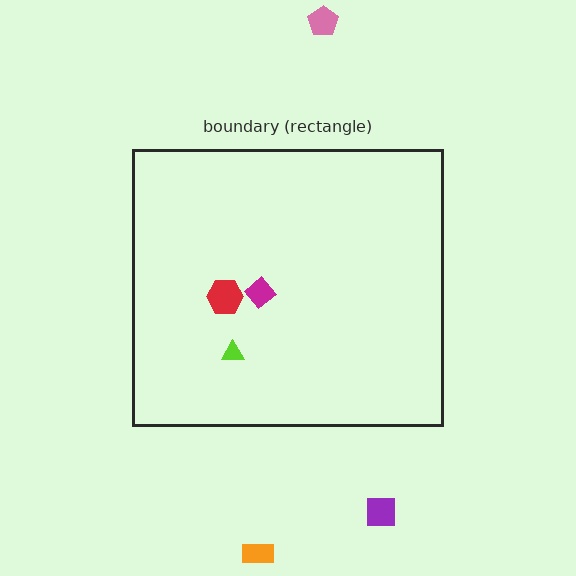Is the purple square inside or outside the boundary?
Outside.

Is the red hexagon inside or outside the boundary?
Inside.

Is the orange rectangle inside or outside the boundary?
Outside.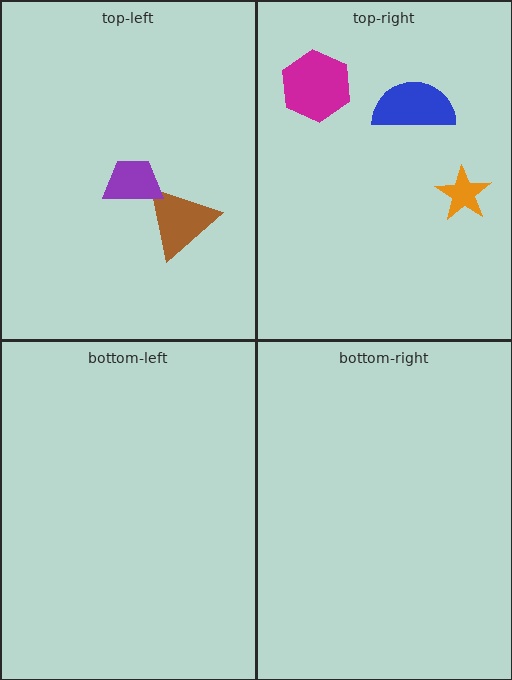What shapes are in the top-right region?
The orange star, the magenta hexagon, the blue semicircle.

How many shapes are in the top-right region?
3.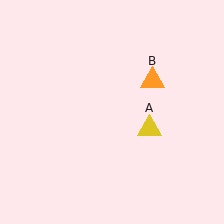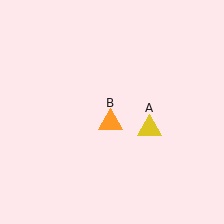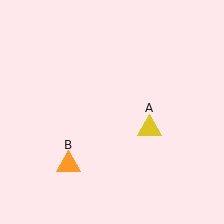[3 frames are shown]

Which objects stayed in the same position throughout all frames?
Yellow triangle (object A) remained stationary.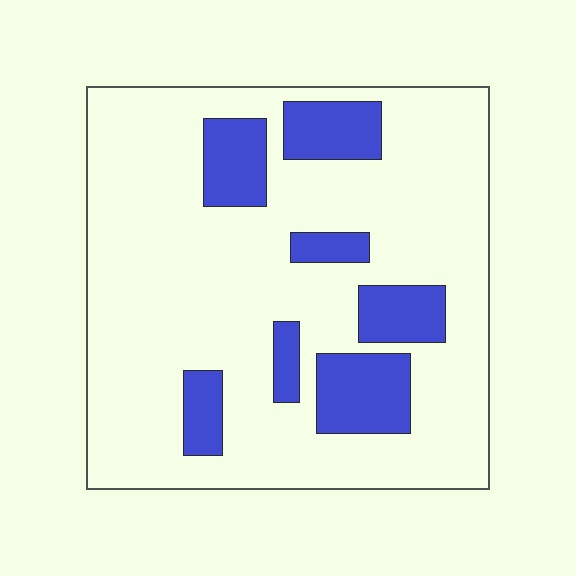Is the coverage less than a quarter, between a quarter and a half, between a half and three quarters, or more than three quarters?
Less than a quarter.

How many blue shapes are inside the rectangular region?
7.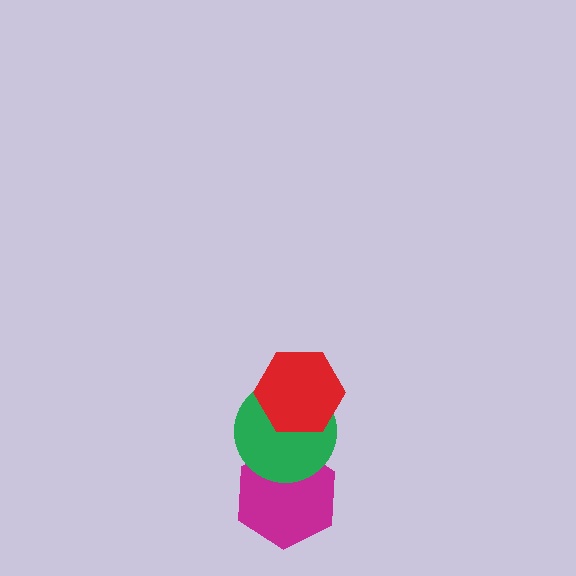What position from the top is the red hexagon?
The red hexagon is 1st from the top.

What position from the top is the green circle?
The green circle is 2nd from the top.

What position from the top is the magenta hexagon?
The magenta hexagon is 3rd from the top.